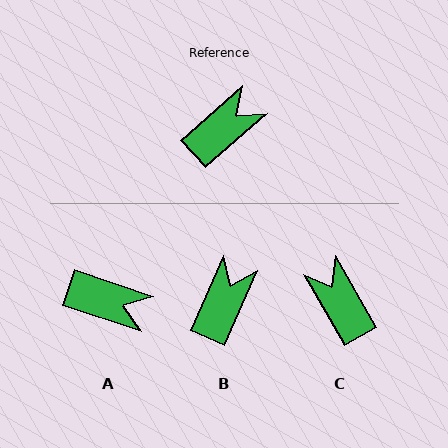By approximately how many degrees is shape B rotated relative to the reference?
Approximately 24 degrees counter-clockwise.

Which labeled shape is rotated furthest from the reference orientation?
C, about 78 degrees away.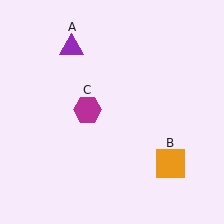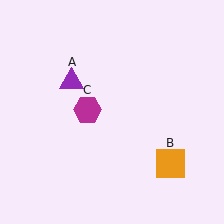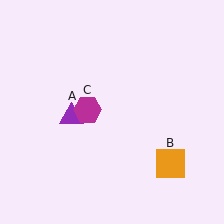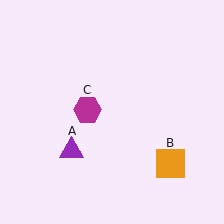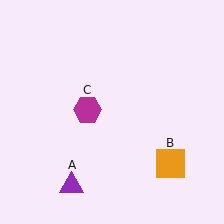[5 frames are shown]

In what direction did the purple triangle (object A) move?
The purple triangle (object A) moved down.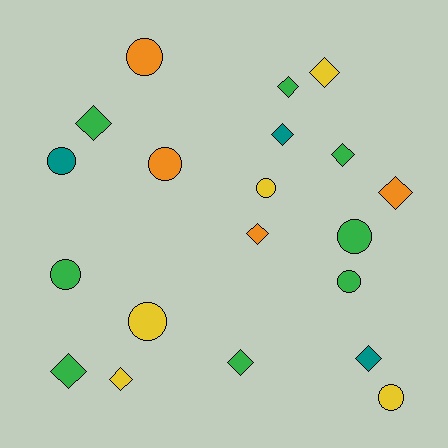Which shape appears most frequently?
Diamond, with 11 objects.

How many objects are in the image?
There are 20 objects.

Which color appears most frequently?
Green, with 8 objects.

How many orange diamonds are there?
There are 2 orange diamonds.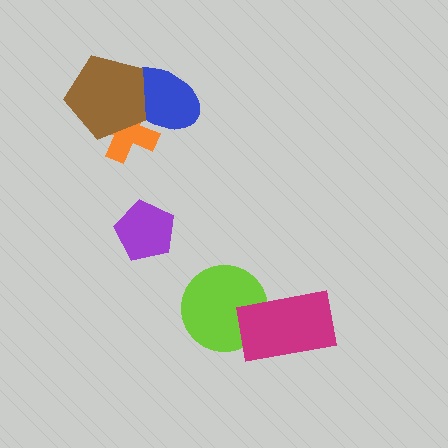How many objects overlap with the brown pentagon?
2 objects overlap with the brown pentagon.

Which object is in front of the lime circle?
The magenta rectangle is in front of the lime circle.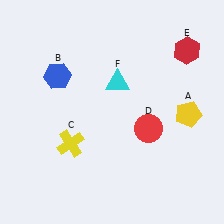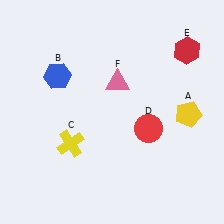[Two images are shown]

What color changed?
The triangle (F) changed from cyan in Image 1 to pink in Image 2.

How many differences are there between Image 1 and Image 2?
There is 1 difference between the two images.